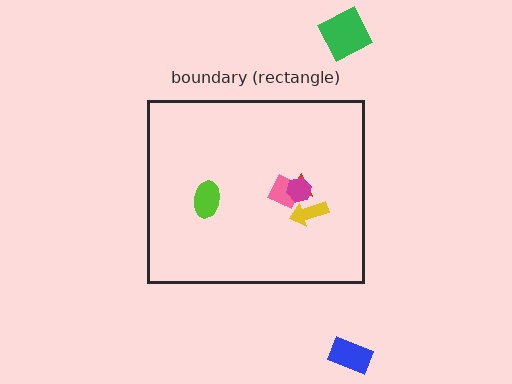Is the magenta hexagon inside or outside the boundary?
Inside.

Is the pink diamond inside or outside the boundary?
Inside.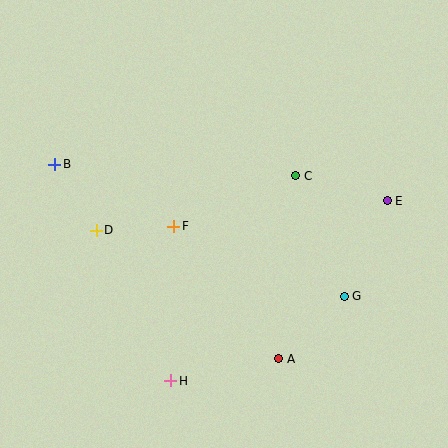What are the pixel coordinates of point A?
Point A is at (279, 359).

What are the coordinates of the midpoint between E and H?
The midpoint between E and H is at (279, 291).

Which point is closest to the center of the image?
Point F at (174, 226) is closest to the center.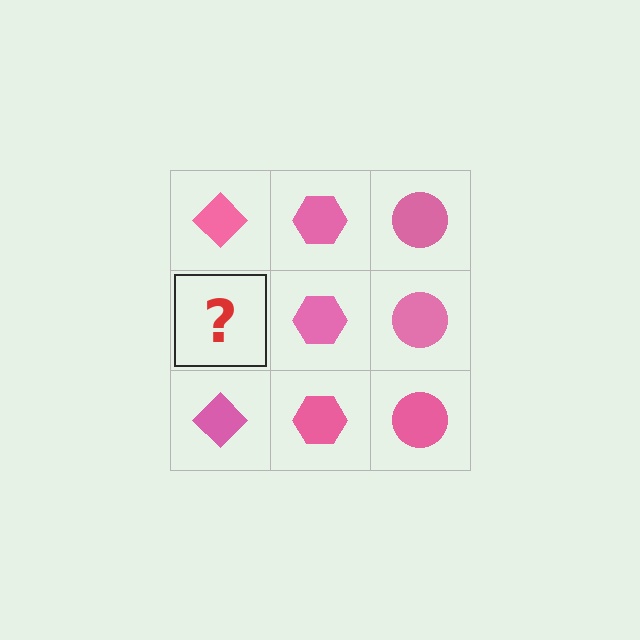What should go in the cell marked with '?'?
The missing cell should contain a pink diamond.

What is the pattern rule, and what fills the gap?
The rule is that each column has a consistent shape. The gap should be filled with a pink diamond.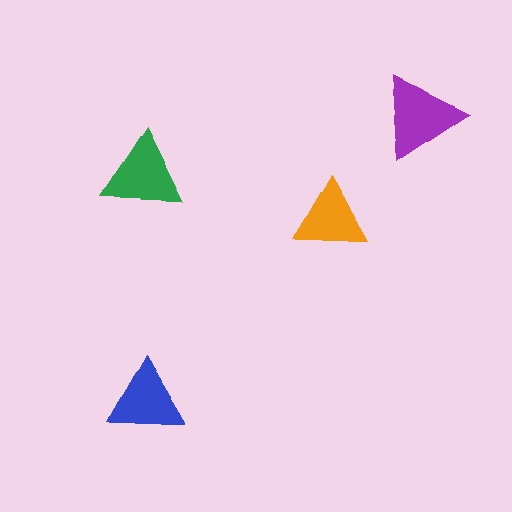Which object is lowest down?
The blue triangle is bottommost.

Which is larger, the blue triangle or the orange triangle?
The blue one.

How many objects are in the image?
There are 4 objects in the image.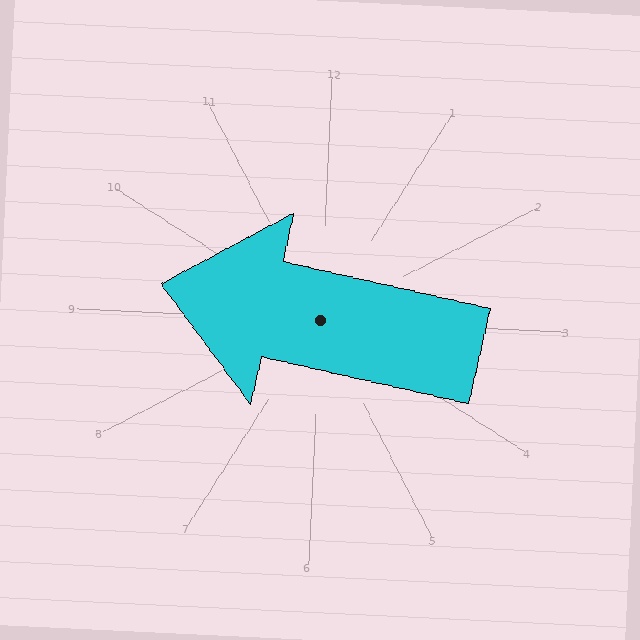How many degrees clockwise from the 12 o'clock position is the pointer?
Approximately 280 degrees.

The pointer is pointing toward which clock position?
Roughly 9 o'clock.